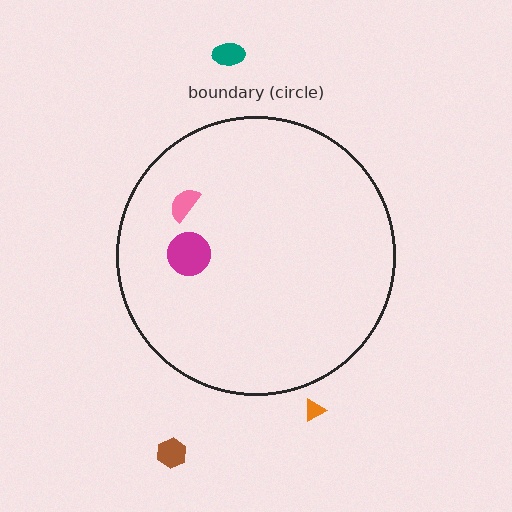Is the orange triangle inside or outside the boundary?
Outside.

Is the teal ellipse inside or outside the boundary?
Outside.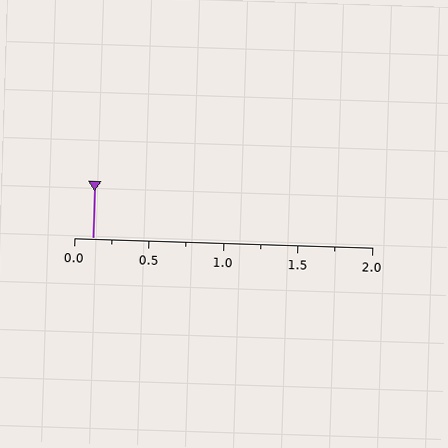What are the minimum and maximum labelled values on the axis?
The axis runs from 0.0 to 2.0.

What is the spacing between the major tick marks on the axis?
The major ticks are spaced 0.5 apart.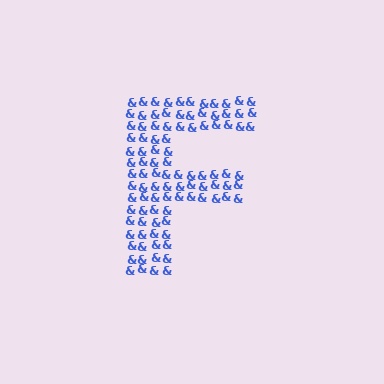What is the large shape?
The large shape is the letter F.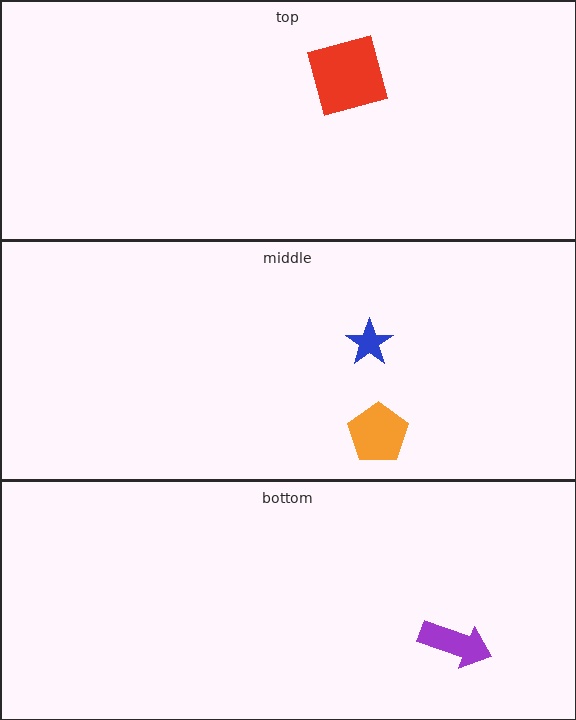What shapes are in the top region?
The red square.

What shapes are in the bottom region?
The purple arrow.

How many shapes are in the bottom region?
1.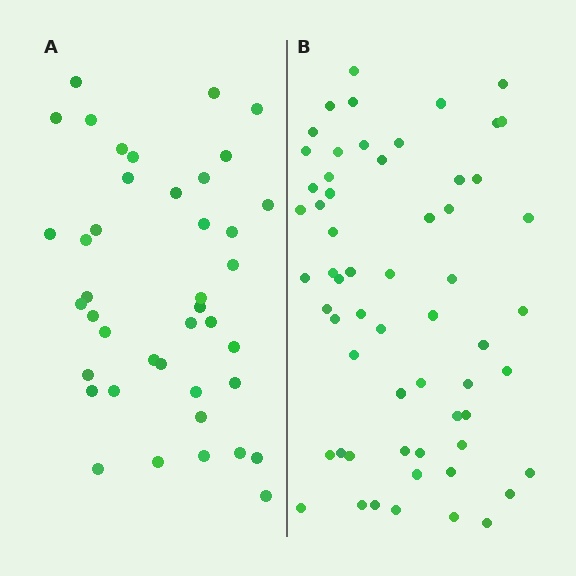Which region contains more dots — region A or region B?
Region B (the right region) has more dots.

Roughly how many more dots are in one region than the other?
Region B has approximately 20 more dots than region A.